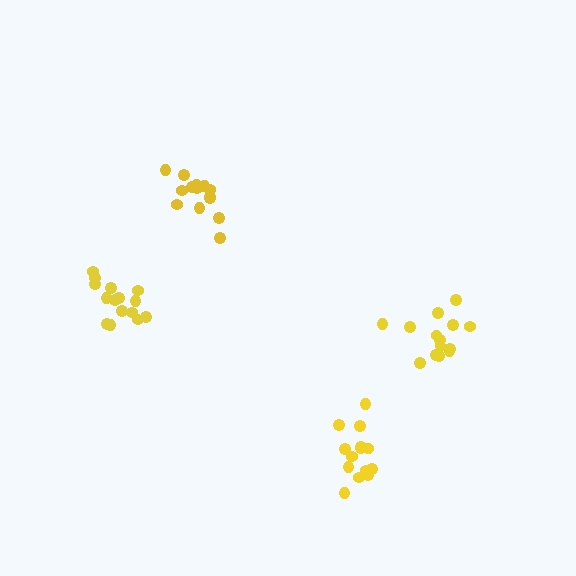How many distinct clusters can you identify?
There are 4 distinct clusters.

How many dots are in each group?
Group 1: 14 dots, Group 2: 14 dots, Group 3: 15 dots, Group 4: 14 dots (57 total).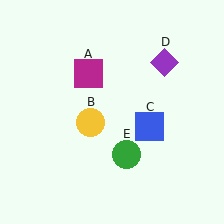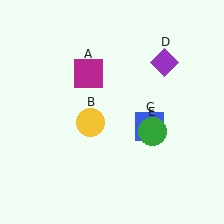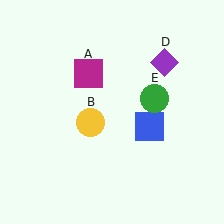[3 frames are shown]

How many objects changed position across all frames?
1 object changed position: green circle (object E).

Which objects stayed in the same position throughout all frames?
Magenta square (object A) and yellow circle (object B) and blue square (object C) and purple diamond (object D) remained stationary.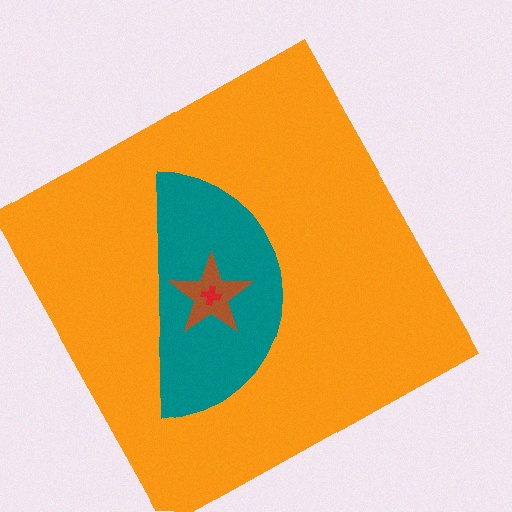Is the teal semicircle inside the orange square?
Yes.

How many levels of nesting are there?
4.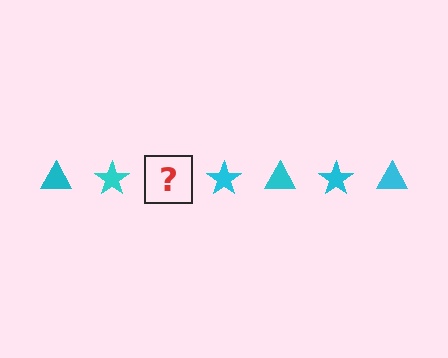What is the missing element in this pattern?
The missing element is a cyan triangle.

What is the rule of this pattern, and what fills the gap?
The rule is that the pattern cycles through triangle, star shapes in cyan. The gap should be filled with a cyan triangle.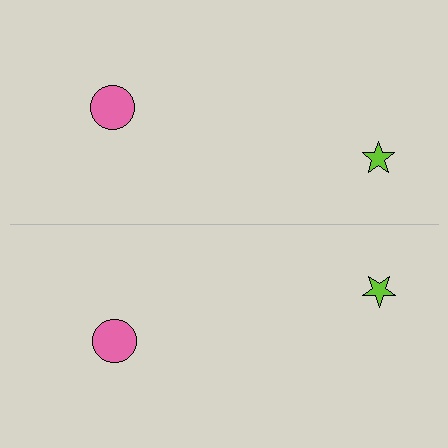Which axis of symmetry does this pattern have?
The pattern has a horizontal axis of symmetry running through the center of the image.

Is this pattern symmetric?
Yes, this pattern has bilateral (reflection) symmetry.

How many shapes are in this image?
There are 4 shapes in this image.